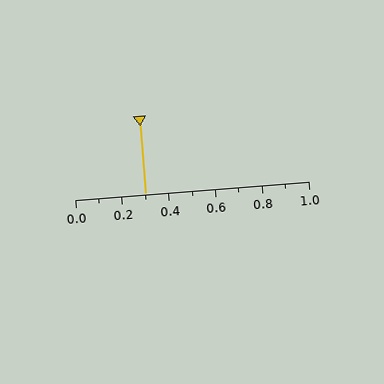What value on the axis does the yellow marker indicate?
The marker indicates approximately 0.3.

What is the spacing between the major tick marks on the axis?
The major ticks are spaced 0.2 apart.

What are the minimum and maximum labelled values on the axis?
The axis runs from 0.0 to 1.0.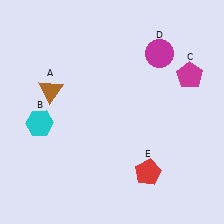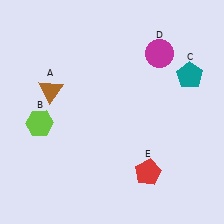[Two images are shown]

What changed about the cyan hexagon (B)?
In Image 1, B is cyan. In Image 2, it changed to lime.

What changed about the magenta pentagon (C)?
In Image 1, C is magenta. In Image 2, it changed to teal.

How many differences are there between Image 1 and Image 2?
There are 2 differences between the two images.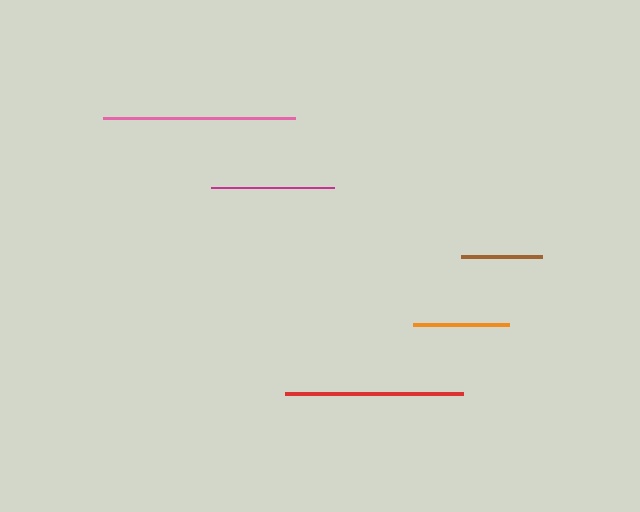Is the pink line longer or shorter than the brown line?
The pink line is longer than the brown line.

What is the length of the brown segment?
The brown segment is approximately 81 pixels long.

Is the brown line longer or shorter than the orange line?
The orange line is longer than the brown line.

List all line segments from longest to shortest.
From longest to shortest: pink, red, magenta, orange, brown.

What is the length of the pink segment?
The pink segment is approximately 193 pixels long.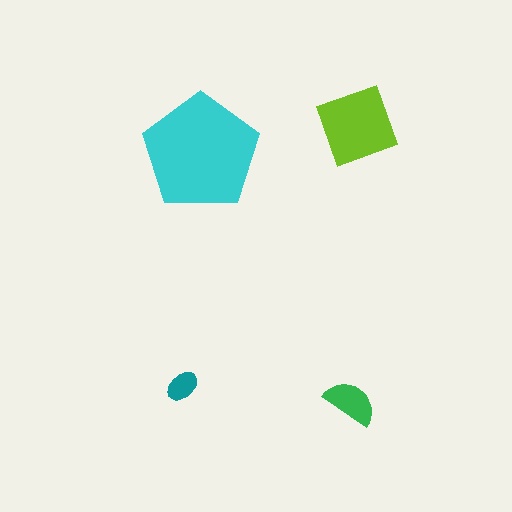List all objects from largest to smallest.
The cyan pentagon, the lime diamond, the green semicircle, the teal ellipse.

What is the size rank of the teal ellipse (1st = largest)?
4th.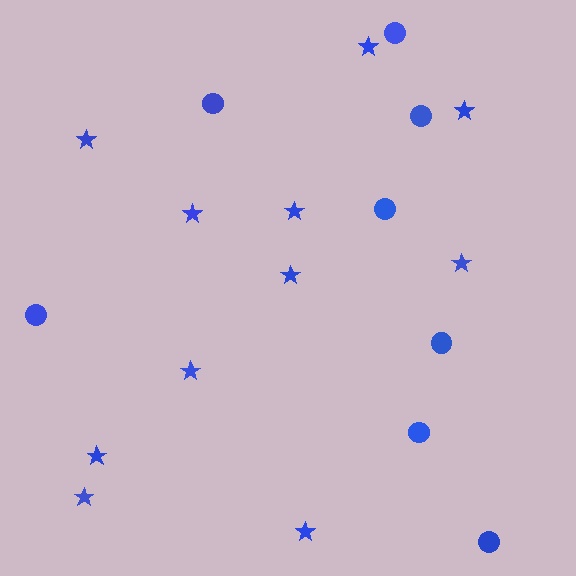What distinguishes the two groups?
There are 2 groups: one group of circles (8) and one group of stars (11).